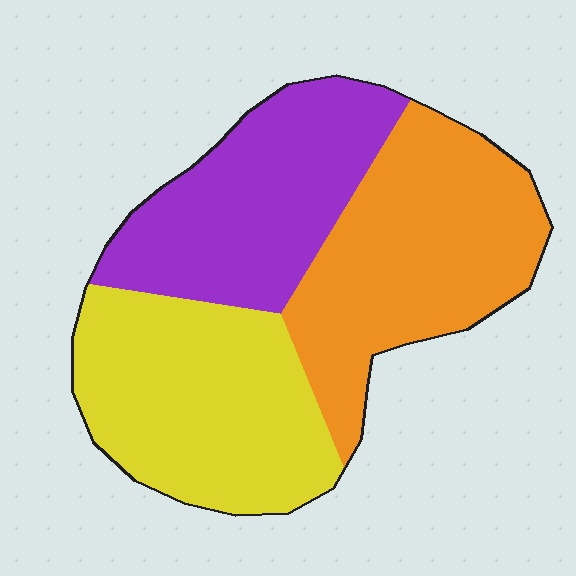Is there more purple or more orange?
Orange.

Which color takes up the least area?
Purple, at roughly 30%.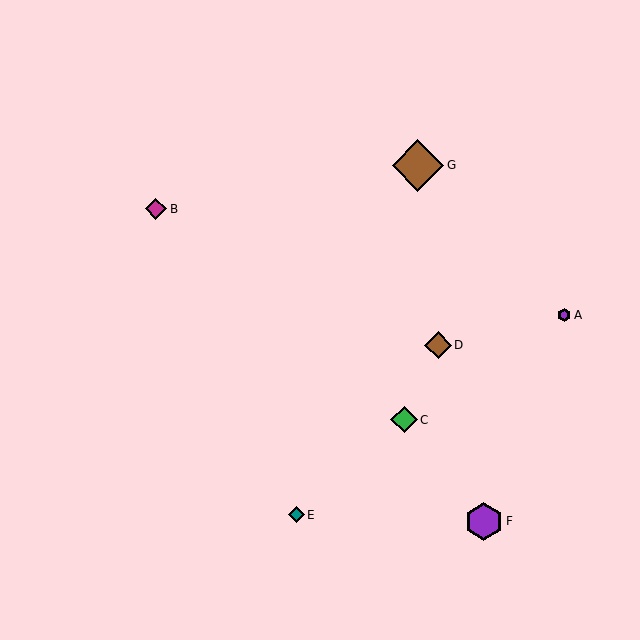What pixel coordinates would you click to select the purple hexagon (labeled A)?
Click at (564, 315) to select the purple hexagon A.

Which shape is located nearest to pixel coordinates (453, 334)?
The brown diamond (labeled D) at (438, 345) is nearest to that location.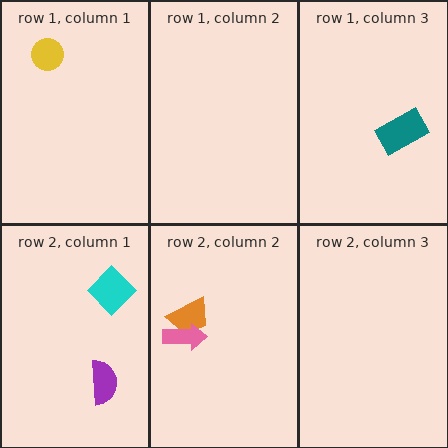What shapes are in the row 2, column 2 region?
The orange trapezoid, the pink arrow.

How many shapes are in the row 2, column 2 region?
2.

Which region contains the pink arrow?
The row 2, column 2 region.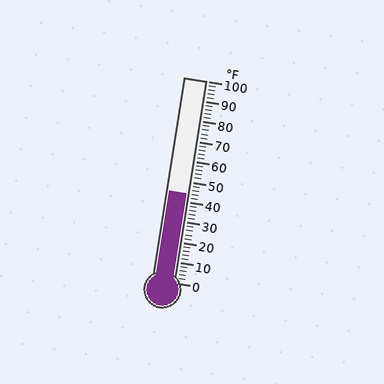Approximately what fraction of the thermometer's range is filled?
The thermometer is filled to approximately 45% of its range.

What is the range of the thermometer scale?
The thermometer scale ranges from 0°F to 100°F.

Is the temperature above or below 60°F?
The temperature is below 60°F.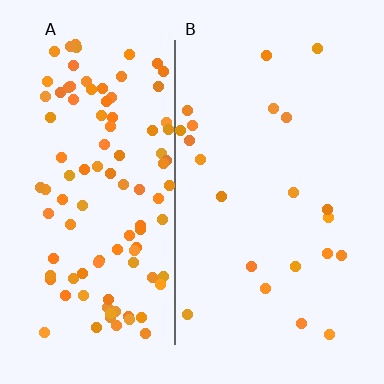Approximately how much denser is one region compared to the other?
Approximately 4.8× — region A over region B.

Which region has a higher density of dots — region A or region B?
A (the left).